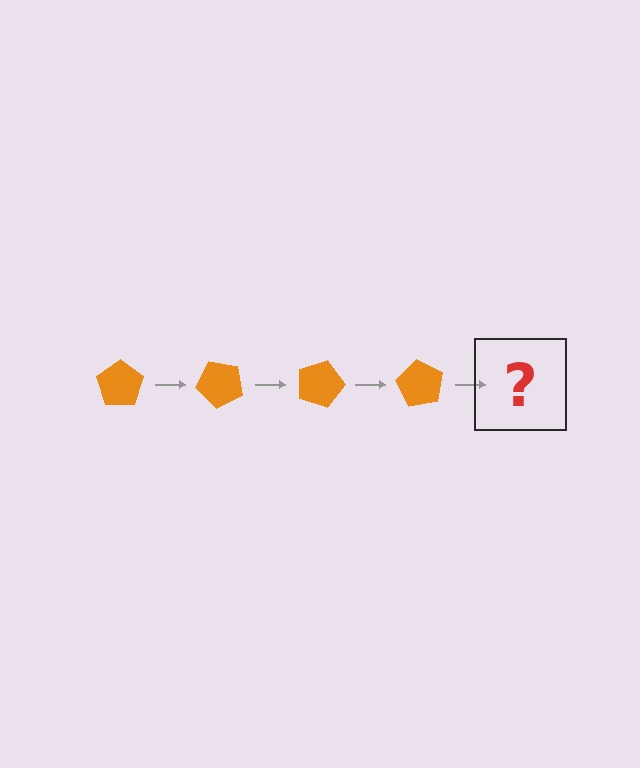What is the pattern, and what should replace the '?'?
The pattern is that the pentagon rotates 45 degrees each step. The '?' should be an orange pentagon rotated 180 degrees.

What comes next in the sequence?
The next element should be an orange pentagon rotated 180 degrees.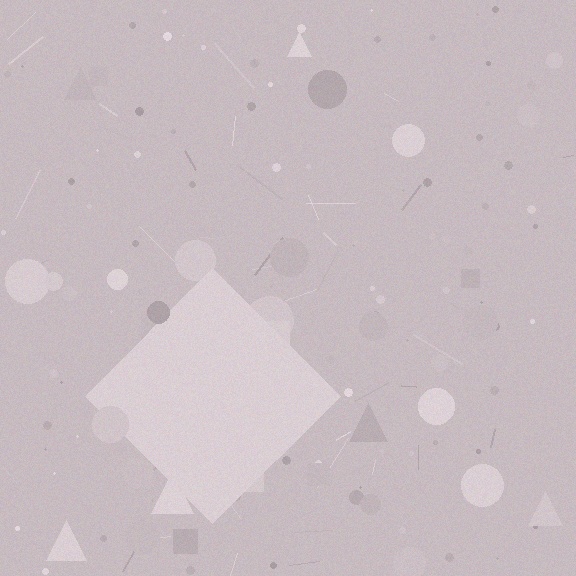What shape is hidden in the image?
A diamond is hidden in the image.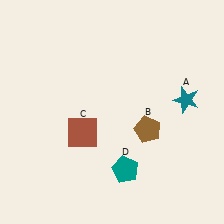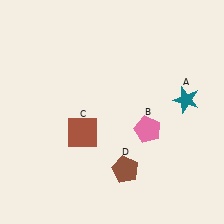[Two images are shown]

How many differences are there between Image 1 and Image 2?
There are 2 differences between the two images.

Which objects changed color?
B changed from brown to pink. D changed from teal to brown.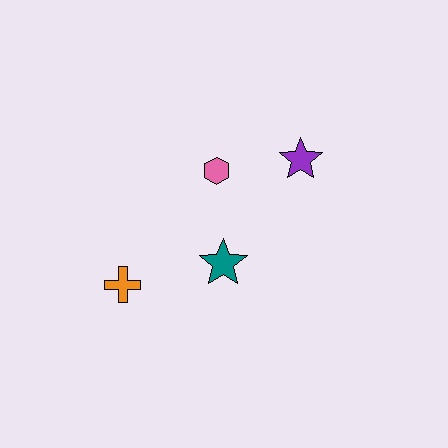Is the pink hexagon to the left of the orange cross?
No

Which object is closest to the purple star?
The pink hexagon is closest to the purple star.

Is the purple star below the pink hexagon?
No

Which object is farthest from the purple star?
The orange cross is farthest from the purple star.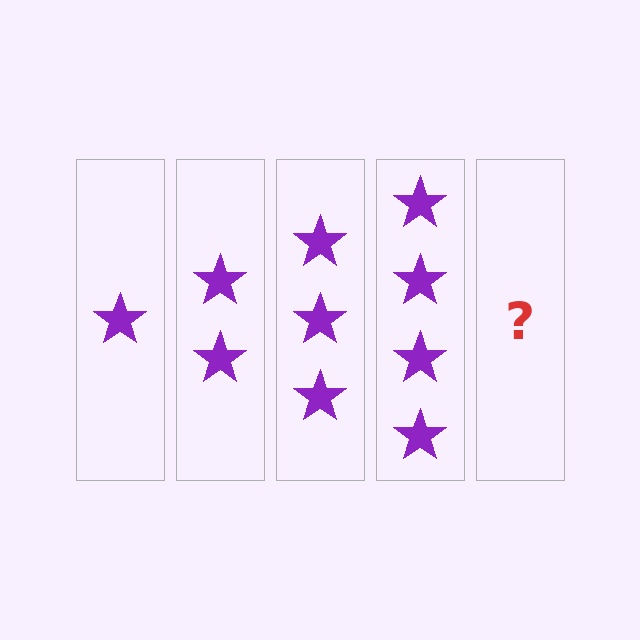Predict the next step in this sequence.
The next step is 5 stars.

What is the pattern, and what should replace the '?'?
The pattern is that each step adds one more star. The '?' should be 5 stars.